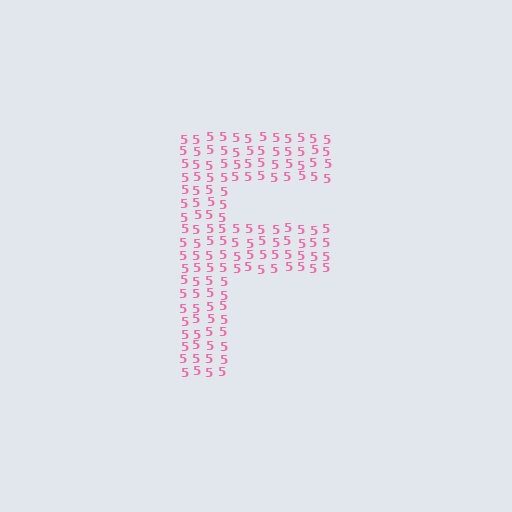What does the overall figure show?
The overall figure shows the letter F.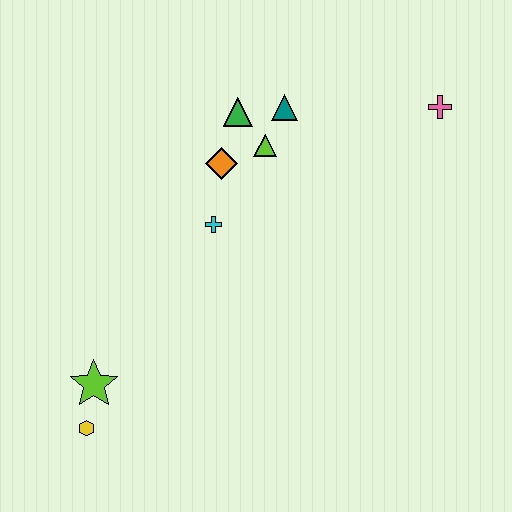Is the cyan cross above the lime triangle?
No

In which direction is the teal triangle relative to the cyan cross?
The teal triangle is above the cyan cross.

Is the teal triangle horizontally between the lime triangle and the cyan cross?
No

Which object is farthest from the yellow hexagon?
The pink cross is farthest from the yellow hexagon.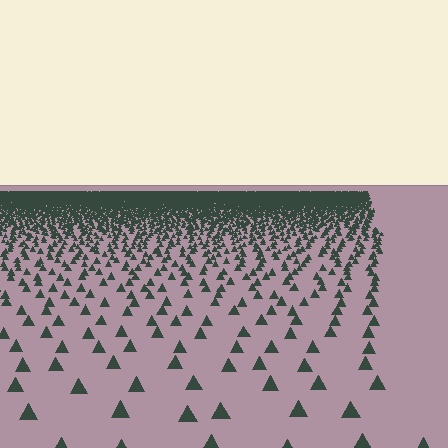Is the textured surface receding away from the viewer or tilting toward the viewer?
The surface is receding away from the viewer. Texture elements get smaller and denser toward the top.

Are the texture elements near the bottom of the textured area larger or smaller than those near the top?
Larger. Near the bottom, elements are closer to the viewer and appear at a bigger on-screen size.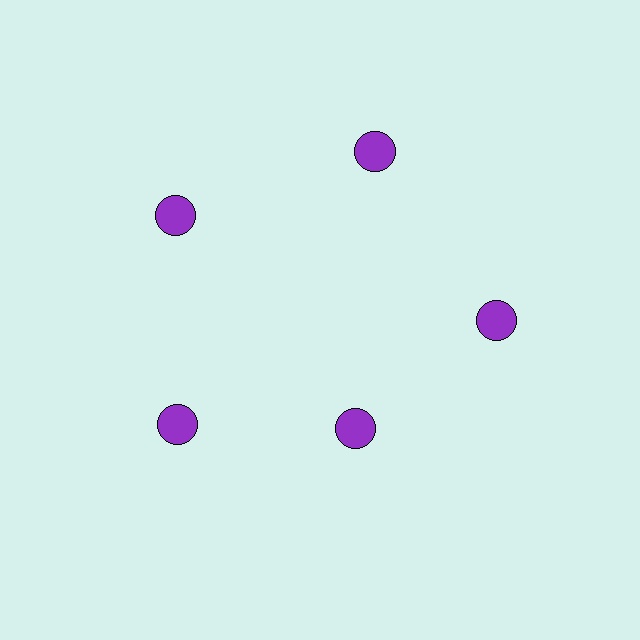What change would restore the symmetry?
The symmetry would be restored by moving it outward, back onto the ring so that all 5 circles sit at equal angles and equal distance from the center.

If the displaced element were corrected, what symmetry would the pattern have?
It would have 5-fold rotational symmetry — the pattern would map onto itself every 72 degrees.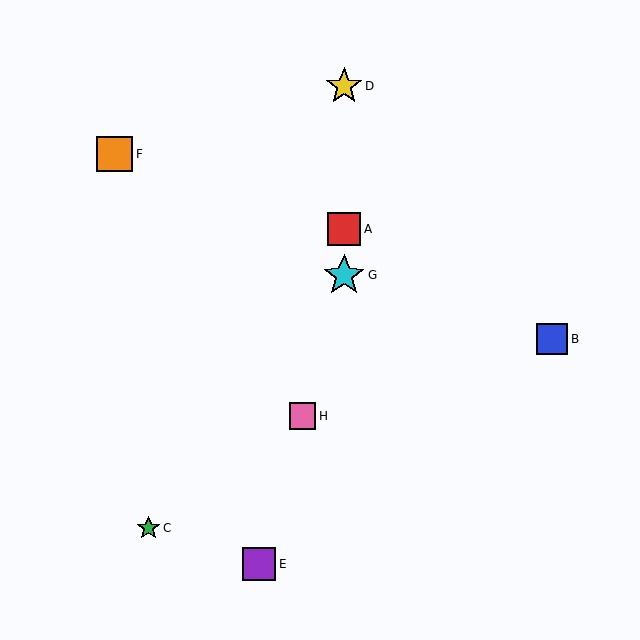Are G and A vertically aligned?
Yes, both are at x≈344.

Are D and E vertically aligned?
No, D is at x≈344 and E is at x≈259.